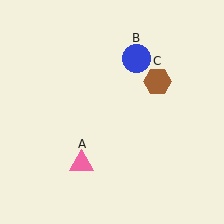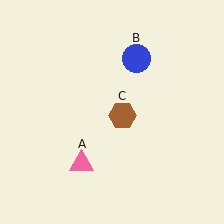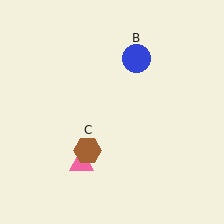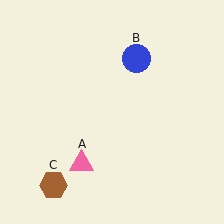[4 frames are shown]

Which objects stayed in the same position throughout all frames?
Pink triangle (object A) and blue circle (object B) remained stationary.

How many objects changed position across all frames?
1 object changed position: brown hexagon (object C).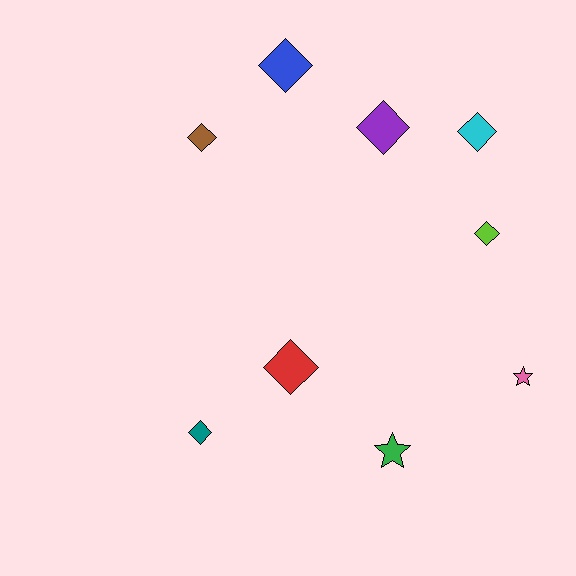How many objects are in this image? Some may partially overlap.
There are 9 objects.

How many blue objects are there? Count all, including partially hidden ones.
There is 1 blue object.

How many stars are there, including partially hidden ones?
There are 2 stars.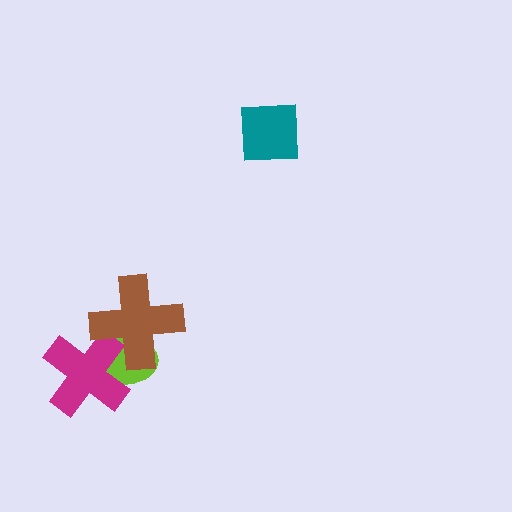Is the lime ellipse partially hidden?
Yes, it is partially covered by another shape.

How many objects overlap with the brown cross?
2 objects overlap with the brown cross.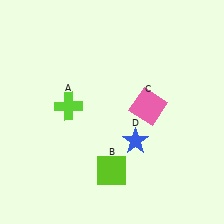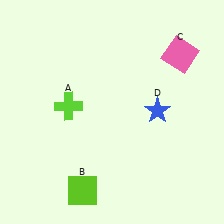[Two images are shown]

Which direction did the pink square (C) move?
The pink square (C) moved up.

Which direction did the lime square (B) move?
The lime square (B) moved left.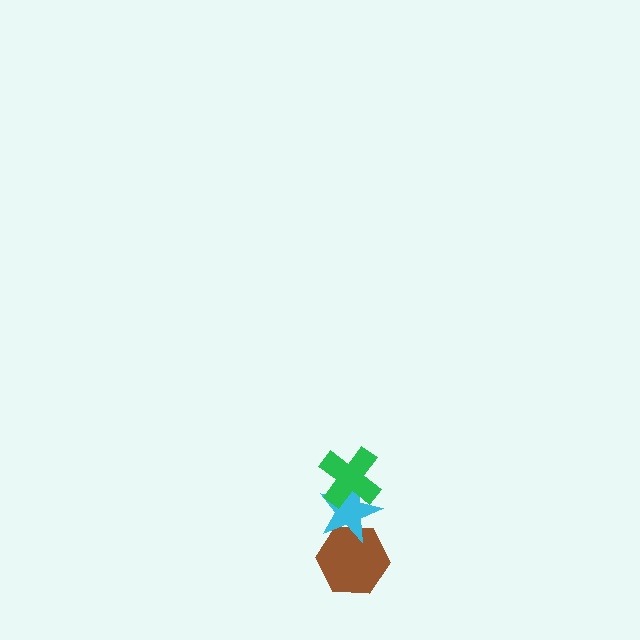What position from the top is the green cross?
The green cross is 1st from the top.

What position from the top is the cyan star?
The cyan star is 2nd from the top.